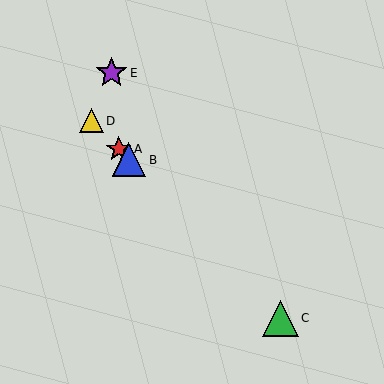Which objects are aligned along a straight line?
Objects A, B, C, D are aligned along a straight line.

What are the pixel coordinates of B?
Object B is at (129, 160).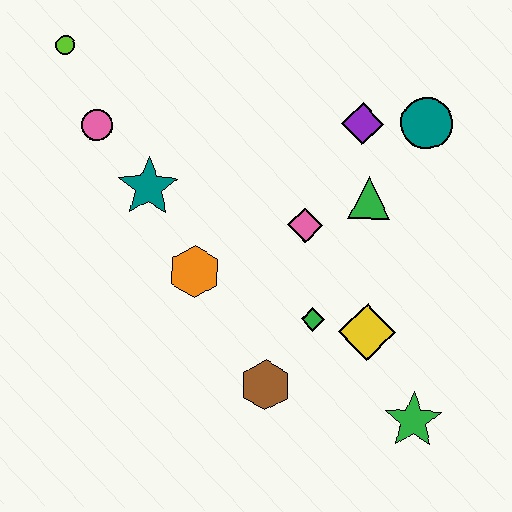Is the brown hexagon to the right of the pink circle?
Yes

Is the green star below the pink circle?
Yes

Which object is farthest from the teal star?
The green star is farthest from the teal star.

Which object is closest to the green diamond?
The yellow diamond is closest to the green diamond.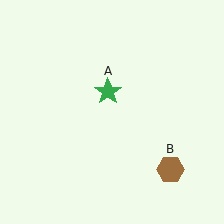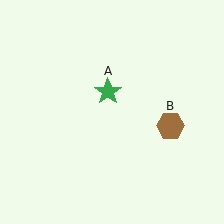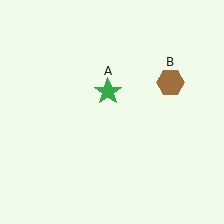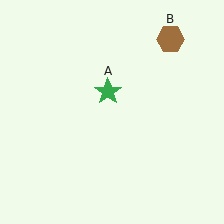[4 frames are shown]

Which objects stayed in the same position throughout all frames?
Green star (object A) remained stationary.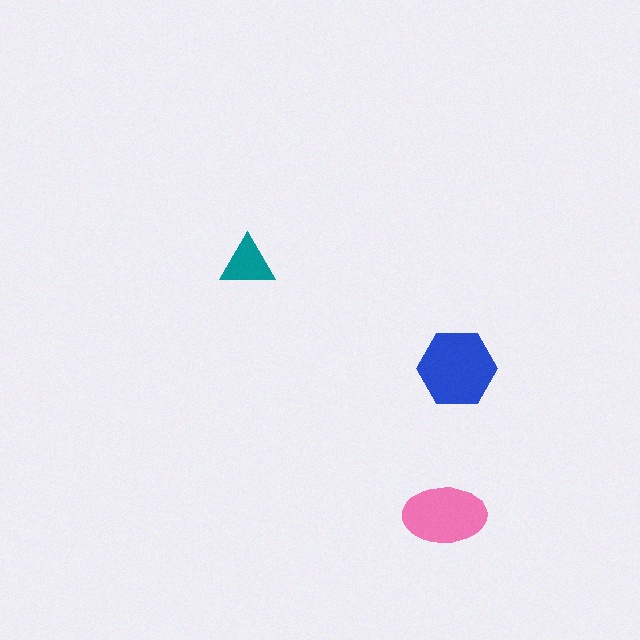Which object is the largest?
The blue hexagon.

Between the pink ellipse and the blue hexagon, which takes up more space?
The blue hexagon.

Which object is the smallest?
The teal triangle.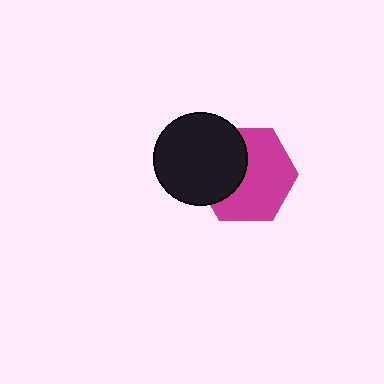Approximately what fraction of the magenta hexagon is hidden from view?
Roughly 38% of the magenta hexagon is hidden behind the black circle.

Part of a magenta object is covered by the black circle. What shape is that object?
It is a hexagon.